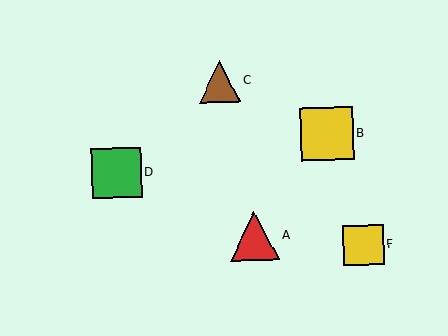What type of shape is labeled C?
Shape C is a brown triangle.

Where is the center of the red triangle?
The center of the red triangle is at (254, 236).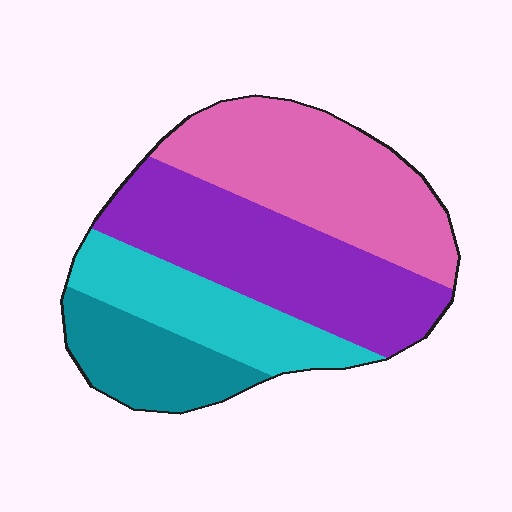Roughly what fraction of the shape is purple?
Purple takes up between a third and a half of the shape.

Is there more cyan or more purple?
Purple.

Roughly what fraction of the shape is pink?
Pink covers about 30% of the shape.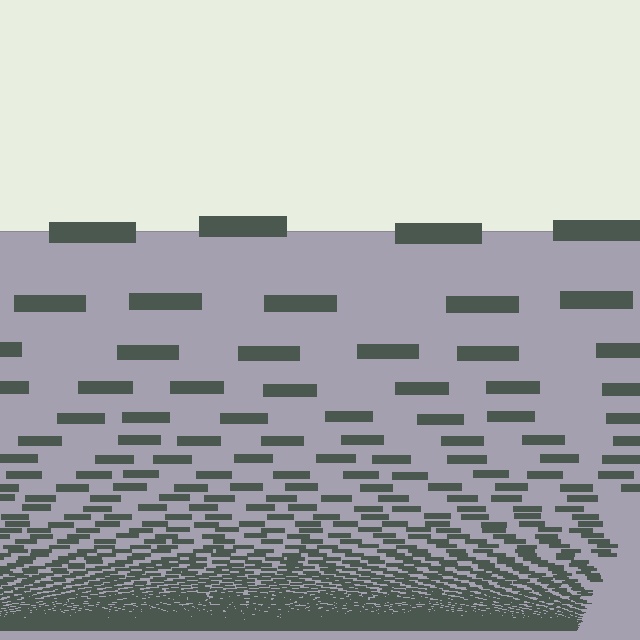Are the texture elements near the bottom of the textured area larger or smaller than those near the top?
Smaller. The gradient is inverted — elements near the bottom are smaller and denser.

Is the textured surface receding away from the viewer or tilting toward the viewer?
The surface appears to tilt toward the viewer. Texture elements get larger and sparser toward the top.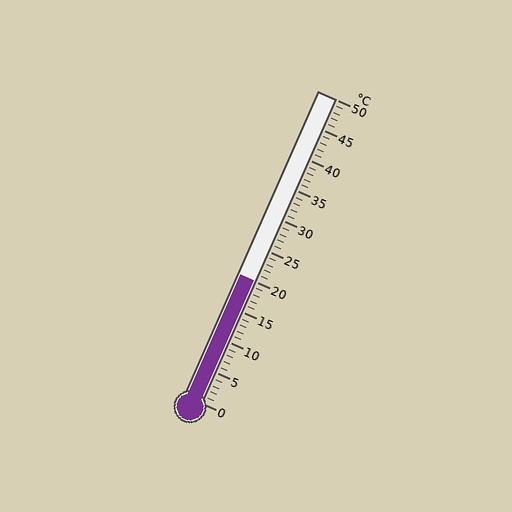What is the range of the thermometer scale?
The thermometer scale ranges from 0°C to 50°C.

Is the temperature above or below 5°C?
The temperature is above 5°C.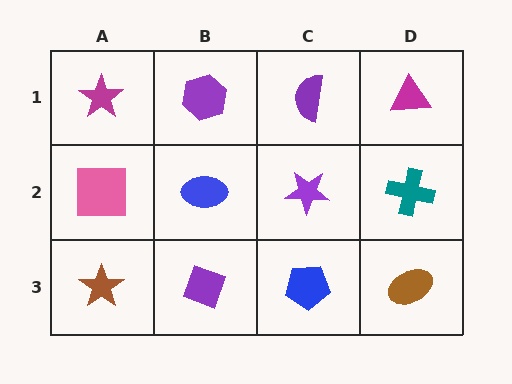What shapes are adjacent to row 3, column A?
A pink square (row 2, column A), a purple diamond (row 3, column B).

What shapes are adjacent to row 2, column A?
A magenta star (row 1, column A), a brown star (row 3, column A), a blue ellipse (row 2, column B).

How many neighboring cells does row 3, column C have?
3.